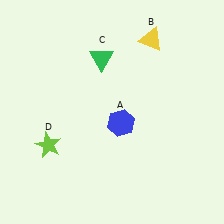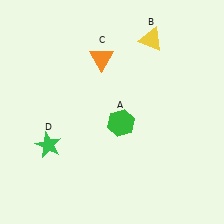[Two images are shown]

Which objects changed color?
A changed from blue to green. C changed from green to orange. D changed from lime to green.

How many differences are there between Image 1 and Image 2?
There are 3 differences between the two images.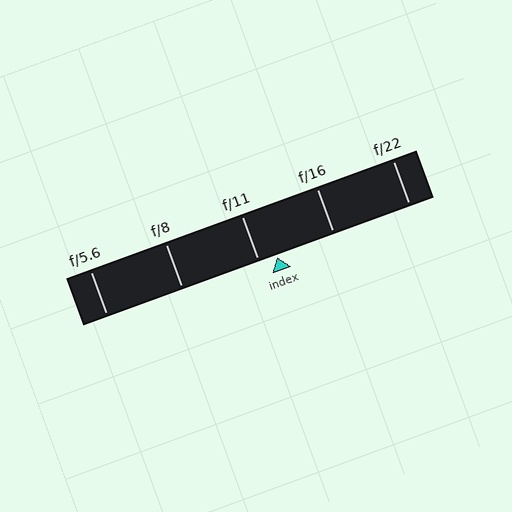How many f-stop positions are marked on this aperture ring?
There are 5 f-stop positions marked.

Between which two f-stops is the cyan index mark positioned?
The index mark is between f/11 and f/16.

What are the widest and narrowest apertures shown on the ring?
The widest aperture shown is f/5.6 and the narrowest is f/22.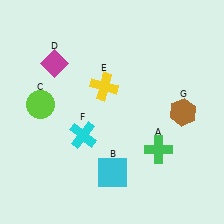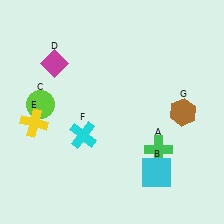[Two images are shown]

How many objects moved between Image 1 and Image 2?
2 objects moved between the two images.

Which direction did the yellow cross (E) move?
The yellow cross (E) moved left.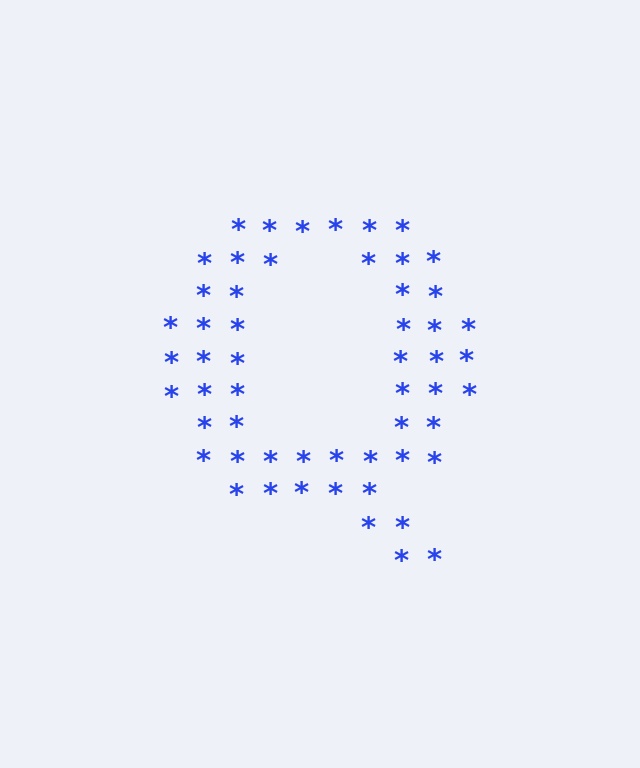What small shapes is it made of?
It is made of small asterisks.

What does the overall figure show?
The overall figure shows the letter Q.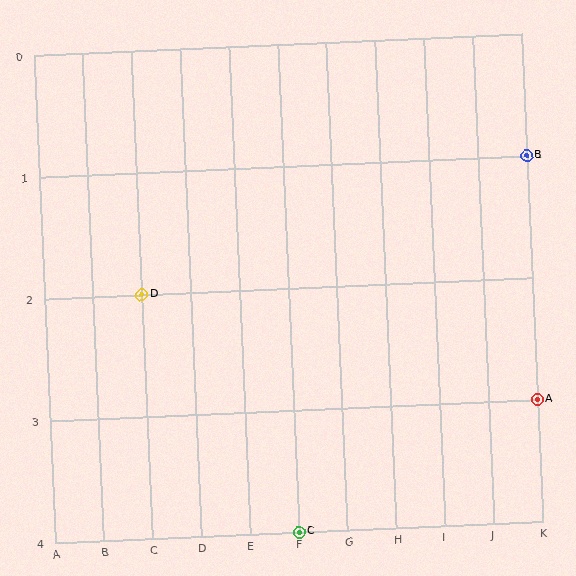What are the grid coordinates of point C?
Point C is at grid coordinates (F, 4).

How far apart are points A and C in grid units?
Points A and C are 5 columns and 1 row apart (about 5.1 grid units diagonally).